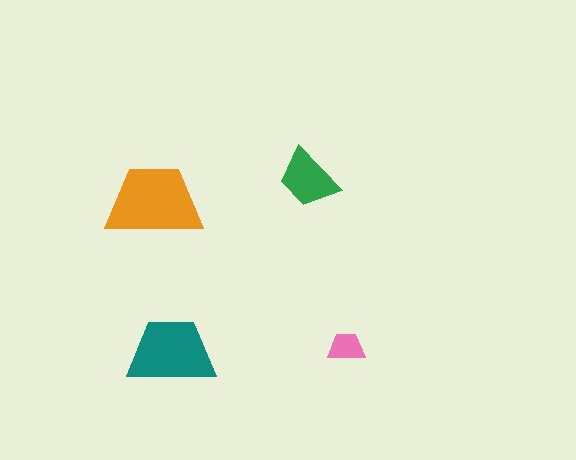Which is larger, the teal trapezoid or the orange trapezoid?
The orange one.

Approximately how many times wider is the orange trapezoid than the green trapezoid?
About 1.5 times wider.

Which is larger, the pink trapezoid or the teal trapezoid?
The teal one.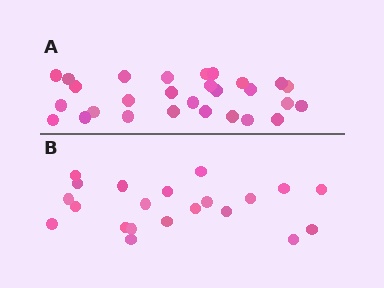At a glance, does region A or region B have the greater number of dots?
Region A (the top region) has more dots.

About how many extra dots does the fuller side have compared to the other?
Region A has roughly 8 or so more dots than region B.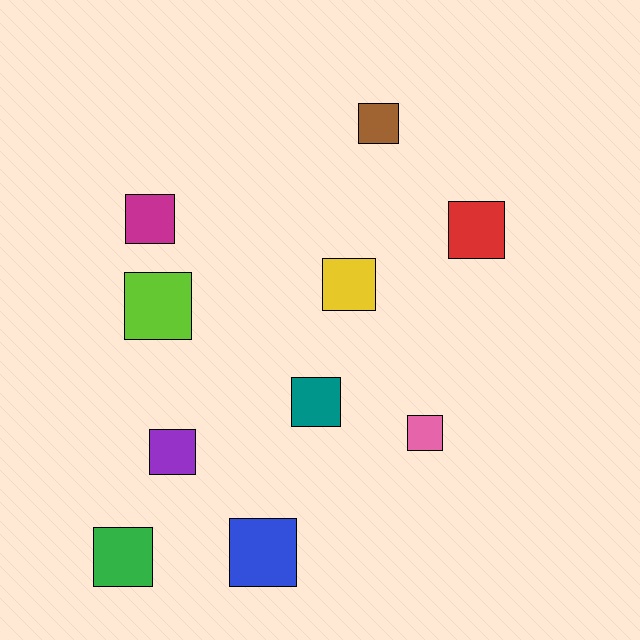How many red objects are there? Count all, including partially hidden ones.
There is 1 red object.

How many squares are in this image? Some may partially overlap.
There are 10 squares.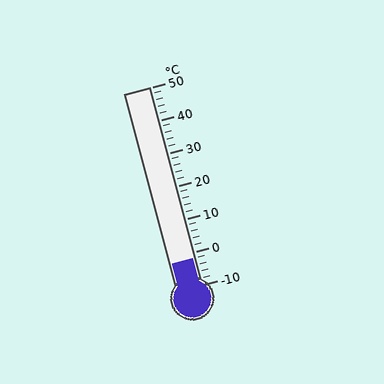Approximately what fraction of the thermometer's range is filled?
The thermometer is filled to approximately 15% of its range.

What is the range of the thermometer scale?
The thermometer scale ranges from -10°C to 50°C.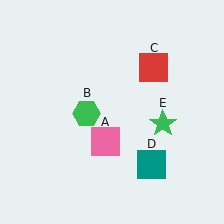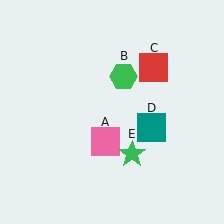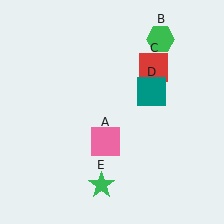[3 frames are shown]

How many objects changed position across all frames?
3 objects changed position: green hexagon (object B), teal square (object D), green star (object E).